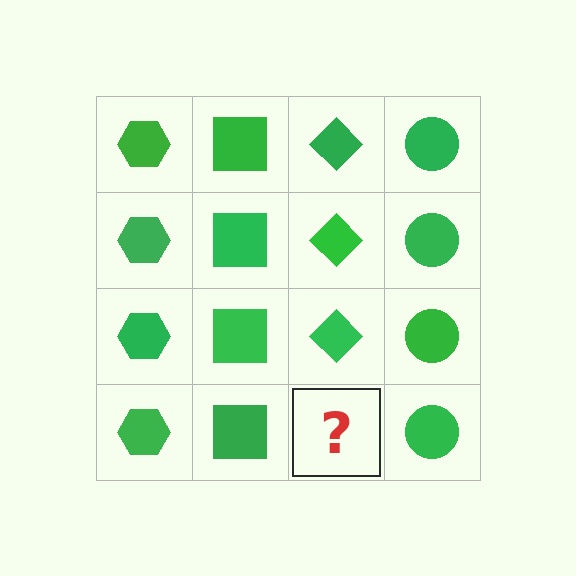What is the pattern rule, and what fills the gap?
The rule is that each column has a consistent shape. The gap should be filled with a green diamond.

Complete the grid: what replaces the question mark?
The question mark should be replaced with a green diamond.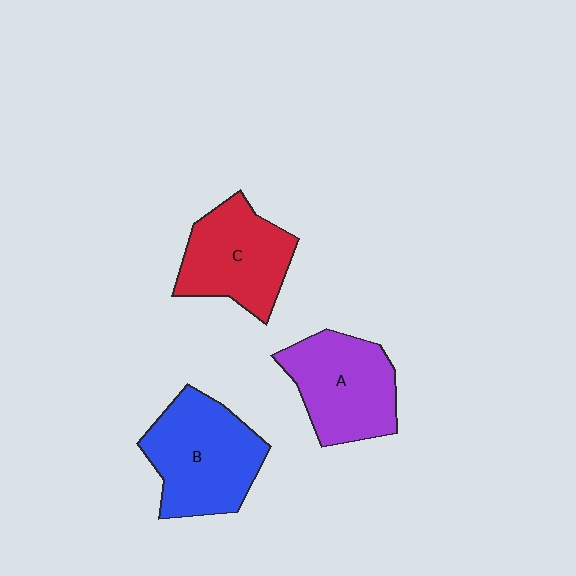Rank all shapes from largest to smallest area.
From largest to smallest: B (blue), A (purple), C (red).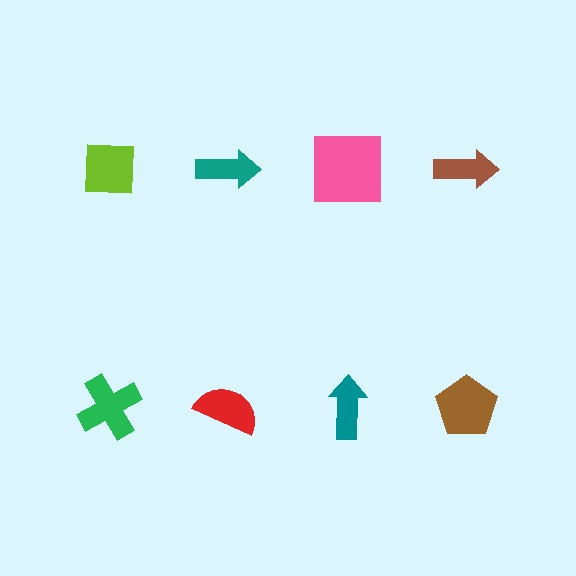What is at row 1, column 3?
A pink square.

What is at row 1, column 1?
A lime square.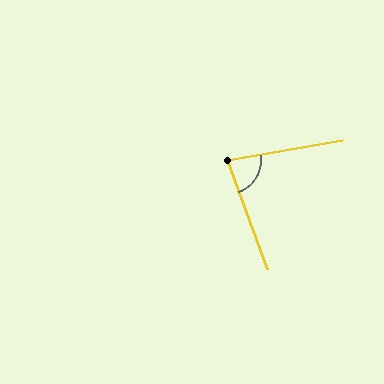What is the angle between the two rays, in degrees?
Approximately 80 degrees.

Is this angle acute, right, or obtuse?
It is acute.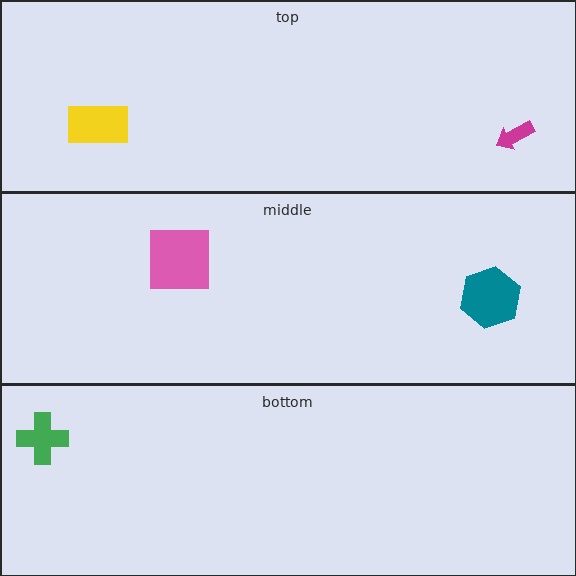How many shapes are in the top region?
2.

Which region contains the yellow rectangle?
The top region.